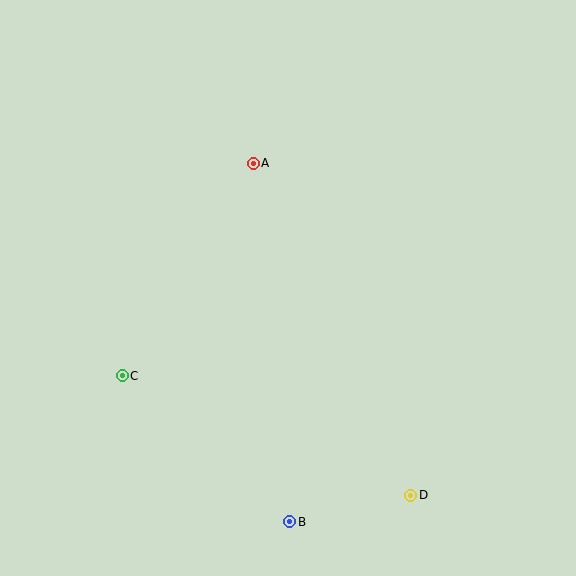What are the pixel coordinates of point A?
Point A is at (253, 163).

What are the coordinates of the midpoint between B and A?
The midpoint between B and A is at (272, 343).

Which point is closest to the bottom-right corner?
Point D is closest to the bottom-right corner.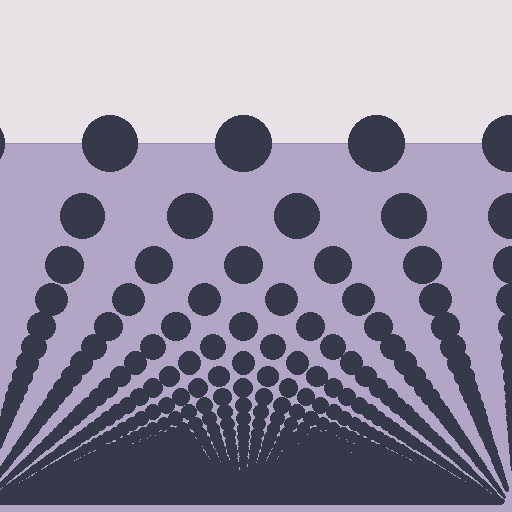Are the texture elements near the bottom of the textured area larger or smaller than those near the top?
Smaller. The gradient is inverted — elements near the bottom are smaller and denser.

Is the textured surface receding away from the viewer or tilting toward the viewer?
The surface appears to tilt toward the viewer. Texture elements get larger and sparser toward the top.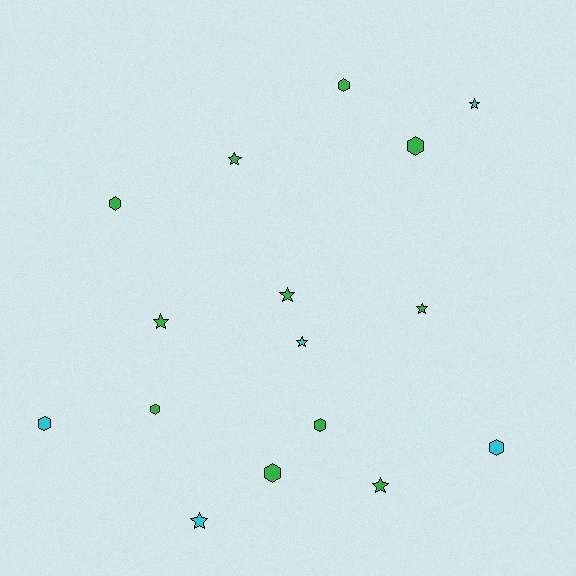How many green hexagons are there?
There are 6 green hexagons.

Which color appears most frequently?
Green, with 11 objects.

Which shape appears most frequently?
Hexagon, with 8 objects.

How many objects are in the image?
There are 16 objects.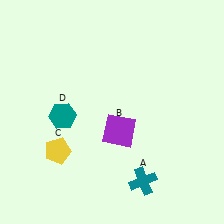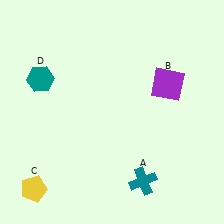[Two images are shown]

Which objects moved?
The objects that moved are: the purple square (B), the yellow pentagon (C), the teal hexagon (D).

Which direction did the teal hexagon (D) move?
The teal hexagon (D) moved up.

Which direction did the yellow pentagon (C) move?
The yellow pentagon (C) moved down.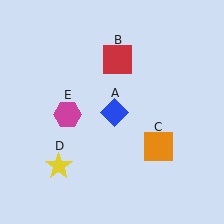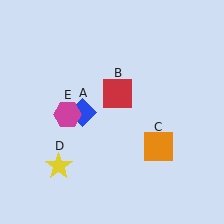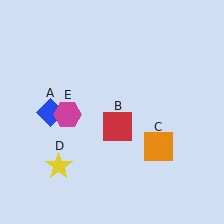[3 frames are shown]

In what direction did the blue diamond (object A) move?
The blue diamond (object A) moved left.